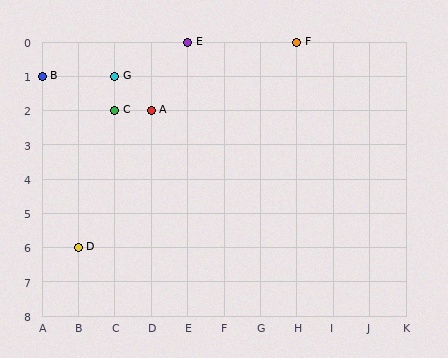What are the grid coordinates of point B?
Point B is at grid coordinates (A, 1).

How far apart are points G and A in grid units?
Points G and A are 1 column and 1 row apart (about 1.4 grid units diagonally).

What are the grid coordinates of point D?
Point D is at grid coordinates (B, 6).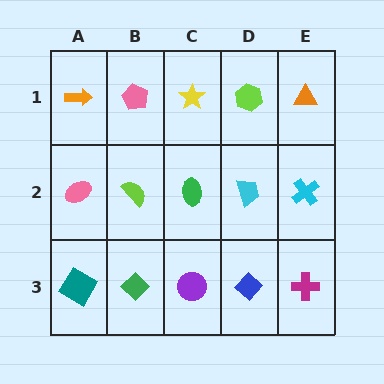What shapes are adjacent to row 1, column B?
A lime semicircle (row 2, column B), an orange arrow (row 1, column A), a yellow star (row 1, column C).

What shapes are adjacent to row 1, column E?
A cyan cross (row 2, column E), a lime hexagon (row 1, column D).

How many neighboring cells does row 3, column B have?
3.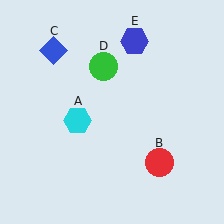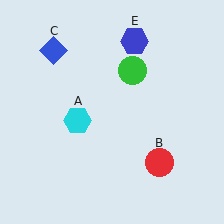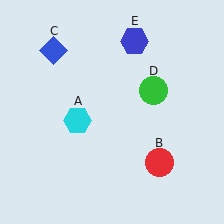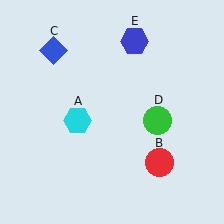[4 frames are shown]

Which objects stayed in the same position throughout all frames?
Cyan hexagon (object A) and red circle (object B) and blue diamond (object C) and blue hexagon (object E) remained stationary.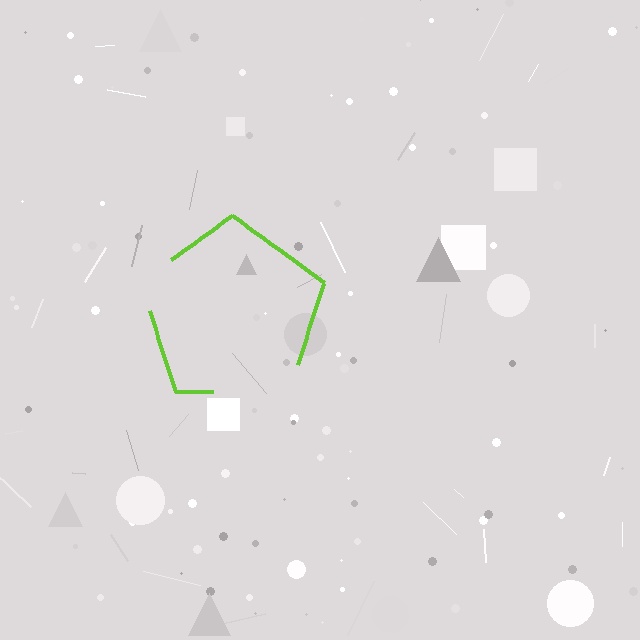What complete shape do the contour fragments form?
The contour fragments form a pentagon.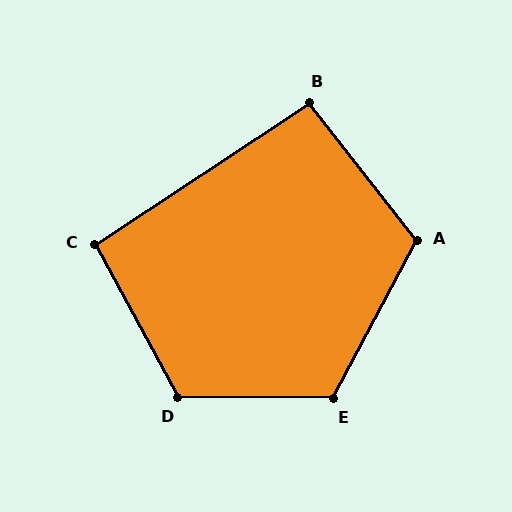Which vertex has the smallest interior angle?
B, at approximately 95 degrees.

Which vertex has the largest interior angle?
D, at approximately 119 degrees.